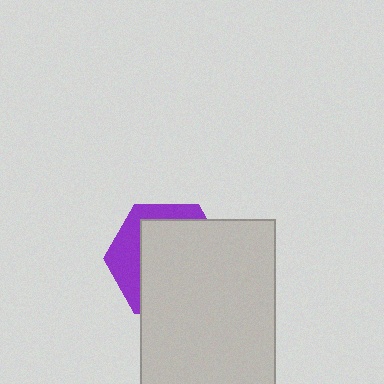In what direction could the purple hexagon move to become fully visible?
The purple hexagon could move toward the upper-left. That would shift it out from behind the light gray rectangle entirely.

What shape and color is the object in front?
The object in front is a light gray rectangle.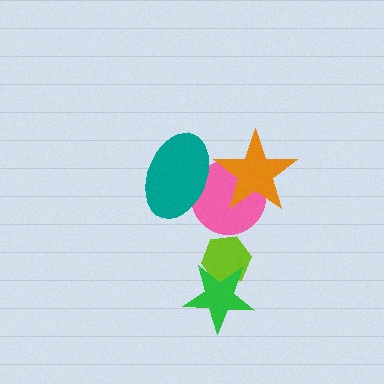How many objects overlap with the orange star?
2 objects overlap with the orange star.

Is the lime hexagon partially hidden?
Yes, it is partially covered by another shape.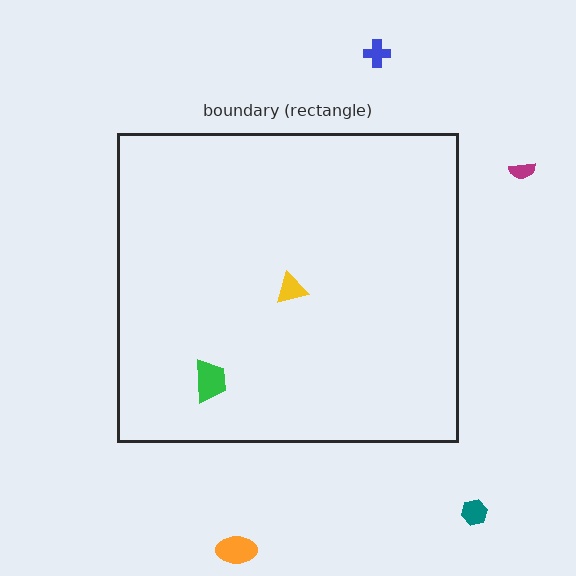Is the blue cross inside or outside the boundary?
Outside.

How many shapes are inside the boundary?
2 inside, 4 outside.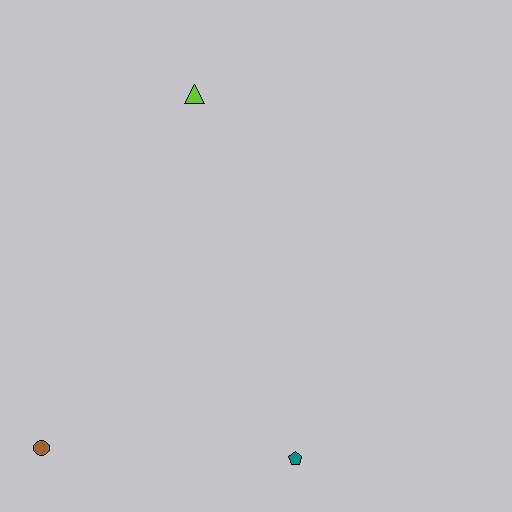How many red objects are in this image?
There are no red objects.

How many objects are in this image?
There are 3 objects.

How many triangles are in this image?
There is 1 triangle.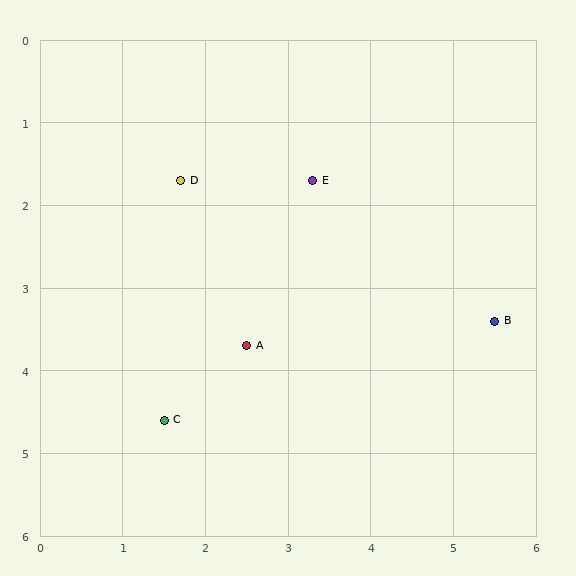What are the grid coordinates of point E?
Point E is at approximately (3.3, 1.7).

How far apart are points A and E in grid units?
Points A and E are about 2.2 grid units apart.